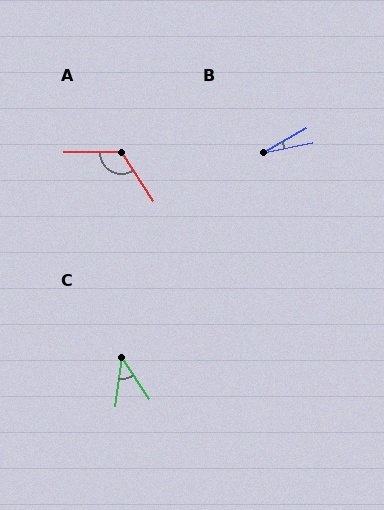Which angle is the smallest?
B, at approximately 18 degrees.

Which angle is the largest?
A, at approximately 123 degrees.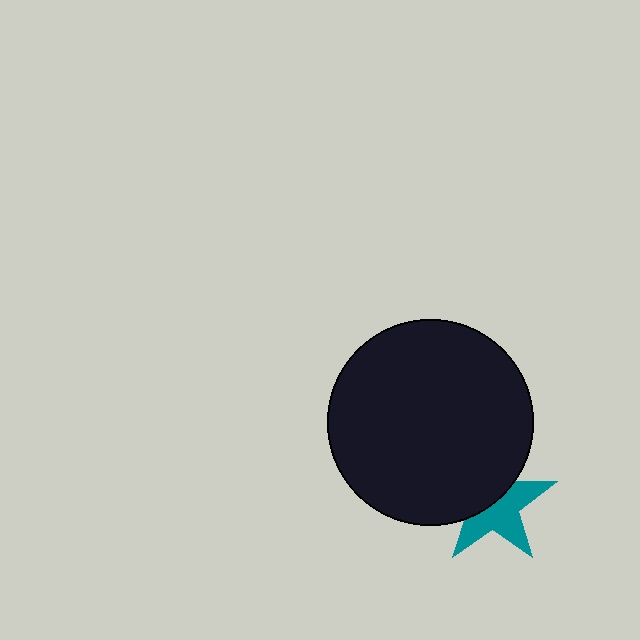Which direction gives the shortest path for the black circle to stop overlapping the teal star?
Moving toward the upper-left gives the shortest separation.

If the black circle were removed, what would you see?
You would see the complete teal star.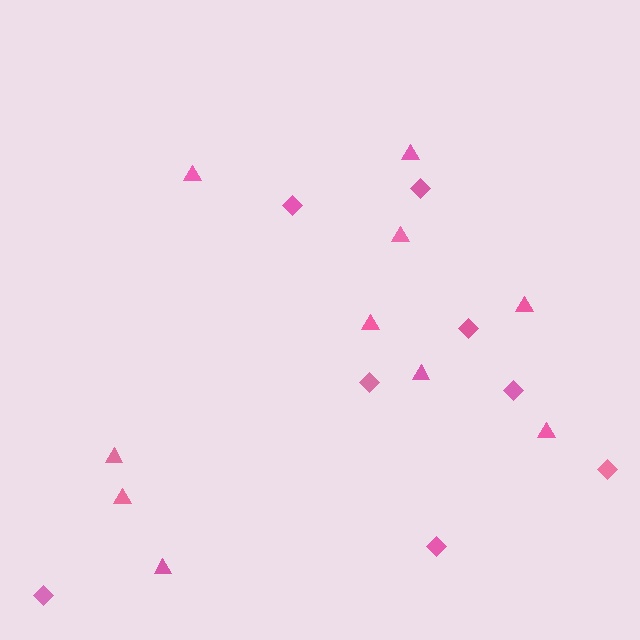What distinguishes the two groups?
There are 2 groups: one group of triangles (10) and one group of diamonds (8).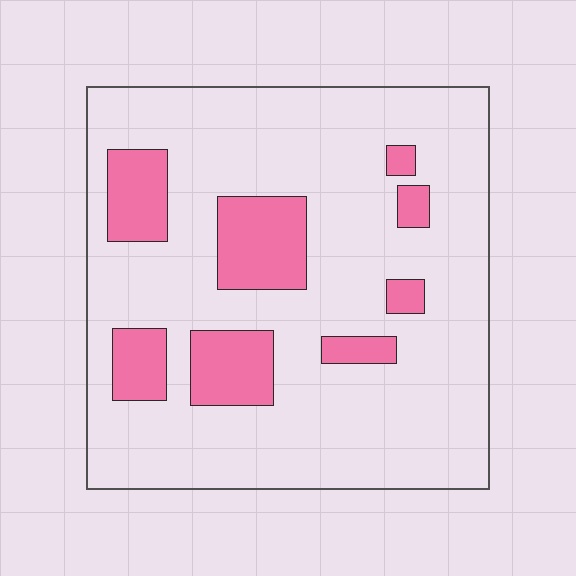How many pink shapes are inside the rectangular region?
8.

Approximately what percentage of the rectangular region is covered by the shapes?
Approximately 20%.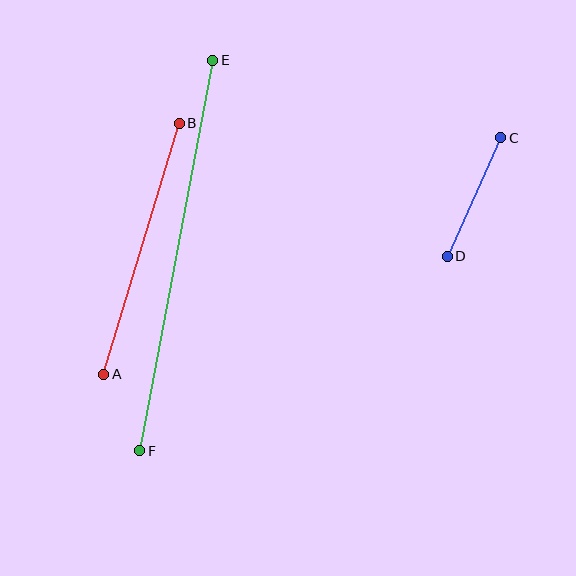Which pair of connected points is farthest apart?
Points E and F are farthest apart.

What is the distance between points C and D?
The distance is approximately 130 pixels.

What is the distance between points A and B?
The distance is approximately 262 pixels.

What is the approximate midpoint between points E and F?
The midpoint is at approximately (176, 256) pixels.